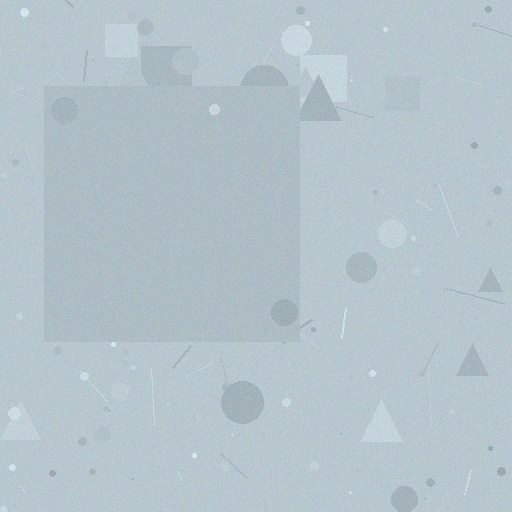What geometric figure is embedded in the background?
A square is embedded in the background.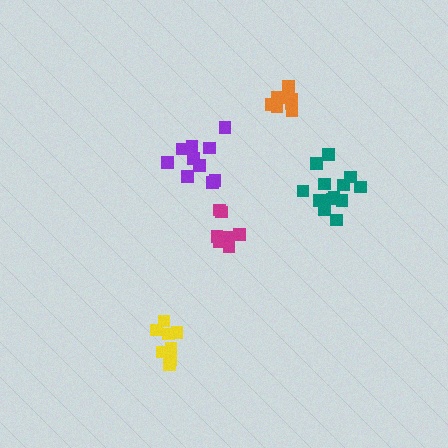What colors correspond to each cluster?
The clusters are colored: magenta, orange, yellow, purple, teal.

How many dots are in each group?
Group 1: 7 dots, Group 2: 8 dots, Group 3: 9 dots, Group 4: 10 dots, Group 5: 13 dots (47 total).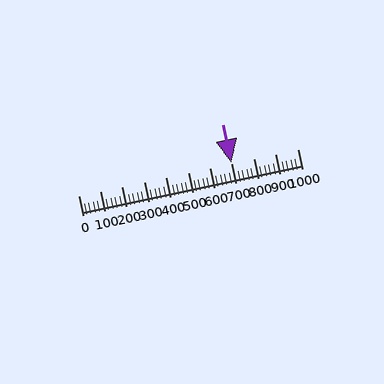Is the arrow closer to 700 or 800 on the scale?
The arrow is closer to 700.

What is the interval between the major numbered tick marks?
The major tick marks are spaced 100 units apart.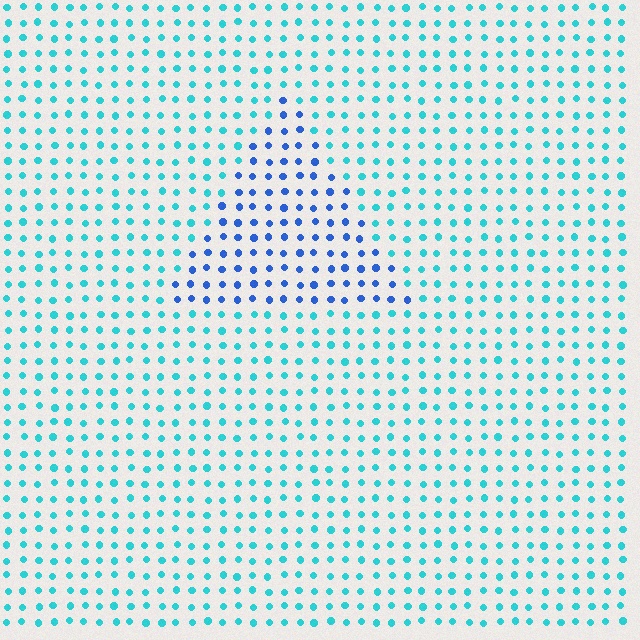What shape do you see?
I see a triangle.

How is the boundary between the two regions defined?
The boundary is defined purely by a slight shift in hue (about 40 degrees). Spacing, size, and orientation are identical on both sides.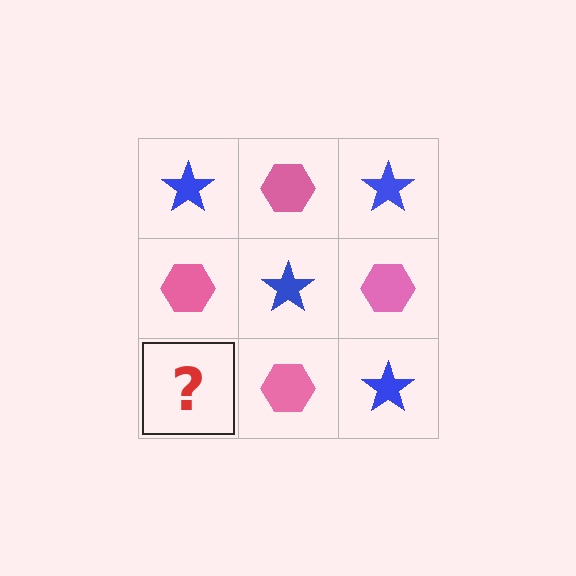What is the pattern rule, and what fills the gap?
The rule is that it alternates blue star and pink hexagon in a checkerboard pattern. The gap should be filled with a blue star.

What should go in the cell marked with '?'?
The missing cell should contain a blue star.